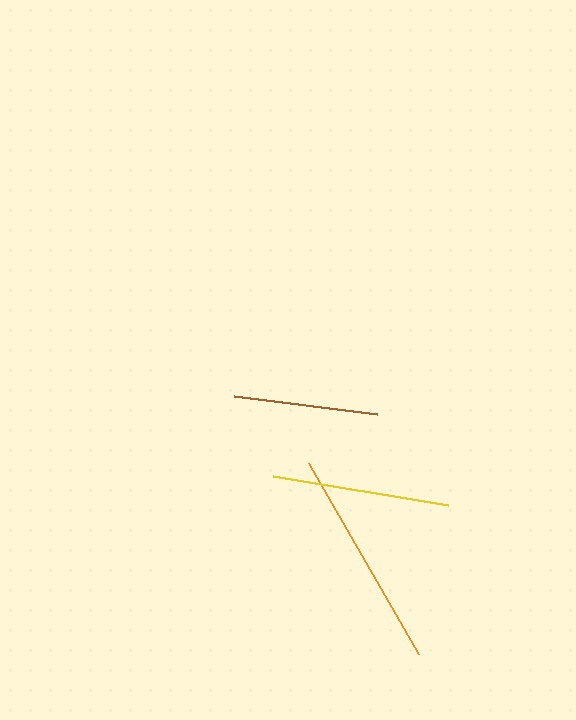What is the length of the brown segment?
The brown segment is approximately 144 pixels long.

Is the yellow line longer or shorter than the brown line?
The yellow line is longer than the brown line.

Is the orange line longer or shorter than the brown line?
The orange line is longer than the brown line.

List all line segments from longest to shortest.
From longest to shortest: orange, yellow, brown.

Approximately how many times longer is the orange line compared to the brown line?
The orange line is approximately 1.5 times the length of the brown line.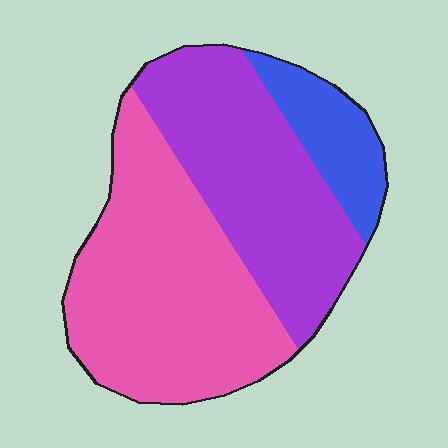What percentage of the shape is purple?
Purple takes up about three eighths (3/8) of the shape.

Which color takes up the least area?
Blue, at roughly 15%.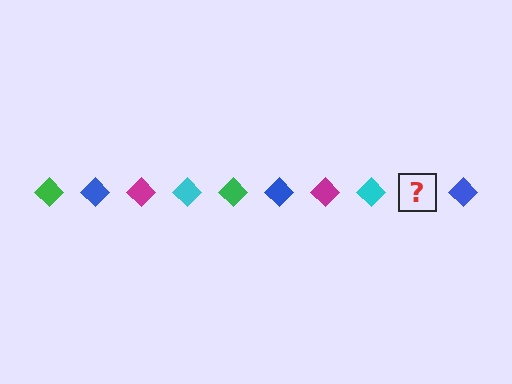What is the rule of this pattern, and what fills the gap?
The rule is that the pattern cycles through green, blue, magenta, cyan diamonds. The gap should be filled with a green diamond.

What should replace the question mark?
The question mark should be replaced with a green diamond.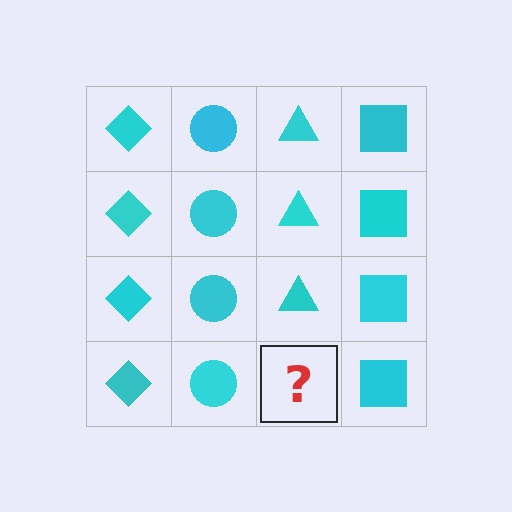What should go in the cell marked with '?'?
The missing cell should contain a cyan triangle.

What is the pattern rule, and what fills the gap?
The rule is that each column has a consistent shape. The gap should be filled with a cyan triangle.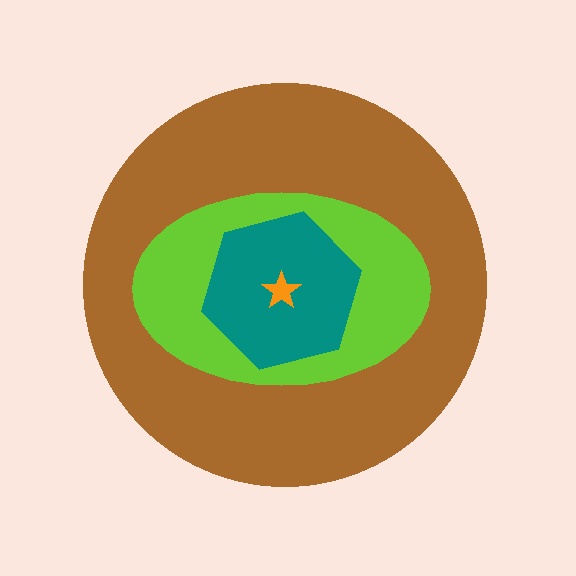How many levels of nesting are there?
4.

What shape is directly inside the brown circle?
The lime ellipse.